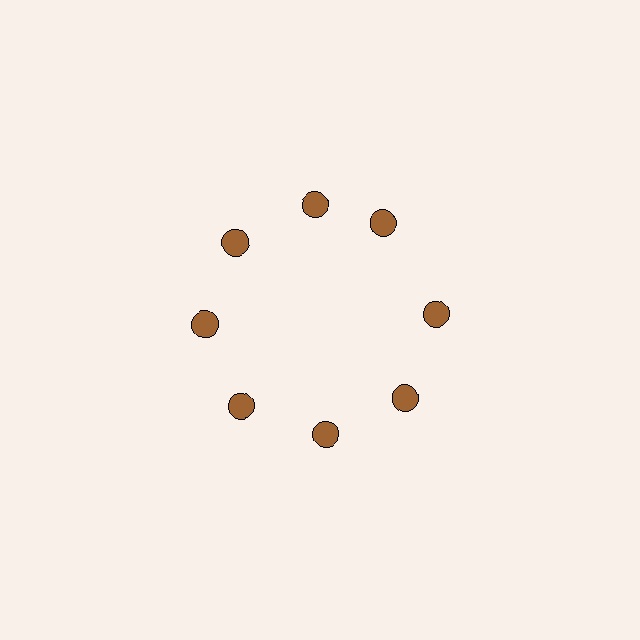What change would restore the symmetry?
The symmetry would be restored by rotating it back into even spacing with its neighbors so that all 8 circles sit at equal angles and equal distance from the center.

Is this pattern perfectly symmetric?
No. The 8 brown circles are arranged in a ring, but one element near the 2 o'clock position is rotated out of alignment along the ring, breaking the 8-fold rotational symmetry.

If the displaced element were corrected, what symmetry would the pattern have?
It would have 8-fold rotational symmetry — the pattern would map onto itself every 45 degrees.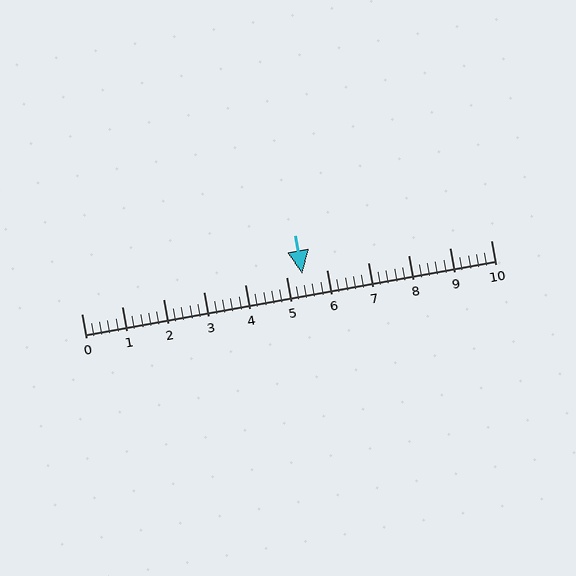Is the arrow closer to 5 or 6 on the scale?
The arrow is closer to 5.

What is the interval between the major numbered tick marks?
The major tick marks are spaced 1 units apart.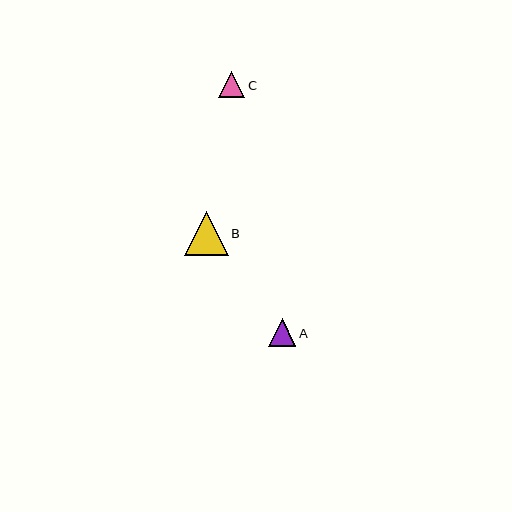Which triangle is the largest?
Triangle B is the largest with a size of approximately 44 pixels.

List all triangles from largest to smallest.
From largest to smallest: B, A, C.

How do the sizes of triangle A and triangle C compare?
Triangle A and triangle C are approximately the same size.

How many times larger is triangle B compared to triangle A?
Triangle B is approximately 1.6 times the size of triangle A.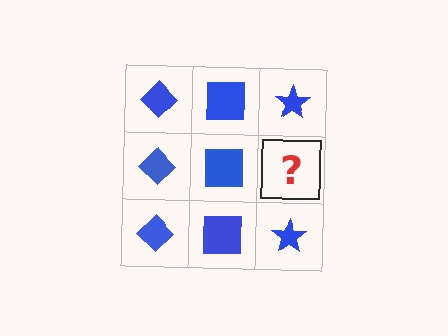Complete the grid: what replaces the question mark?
The question mark should be replaced with a blue star.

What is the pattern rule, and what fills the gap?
The rule is that each column has a consistent shape. The gap should be filled with a blue star.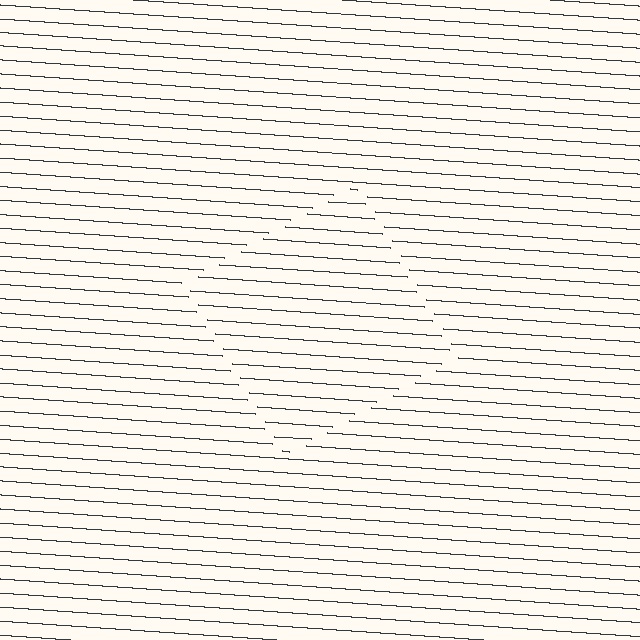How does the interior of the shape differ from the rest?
The interior of the shape contains the same grating, shifted by half a period — the contour is defined by the phase discontinuity where line-ends from the inner and outer gratings abut.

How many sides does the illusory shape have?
4 sides — the line-ends trace a square.